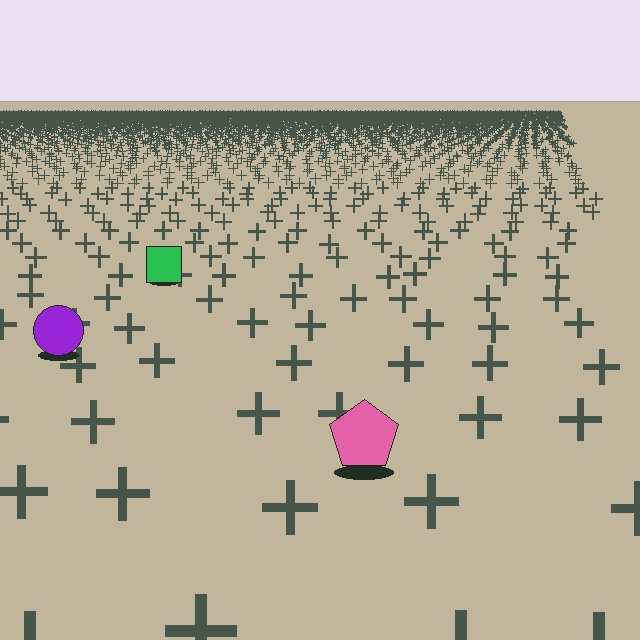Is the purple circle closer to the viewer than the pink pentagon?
No. The pink pentagon is closer — you can tell from the texture gradient: the ground texture is coarser near it.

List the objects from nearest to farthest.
From nearest to farthest: the pink pentagon, the purple circle, the green square.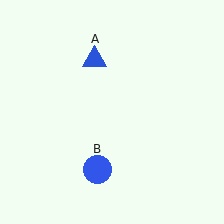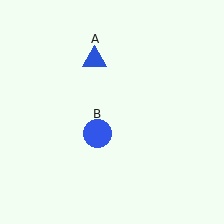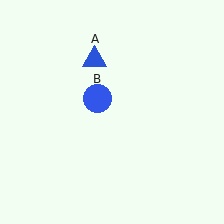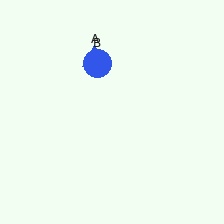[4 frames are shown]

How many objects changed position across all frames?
1 object changed position: blue circle (object B).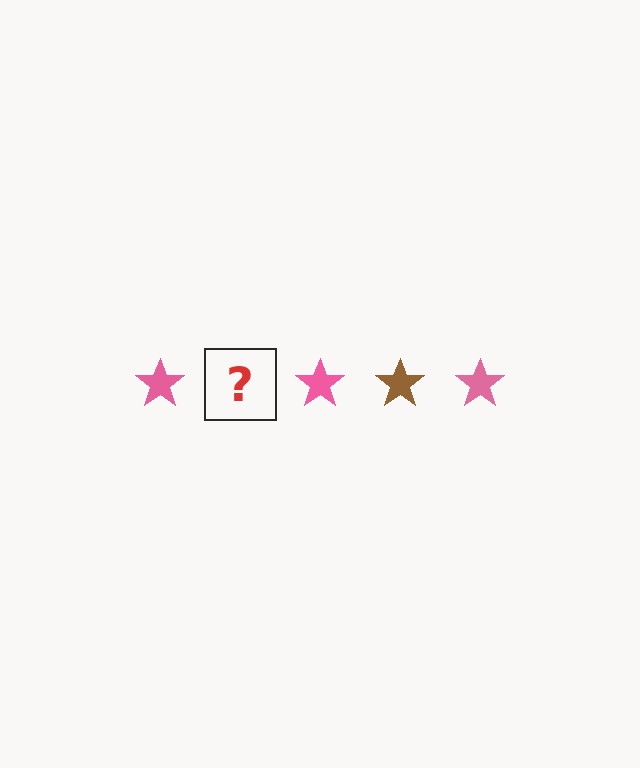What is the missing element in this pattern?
The missing element is a brown star.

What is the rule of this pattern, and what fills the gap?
The rule is that the pattern cycles through pink, brown stars. The gap should be filled with a brown star.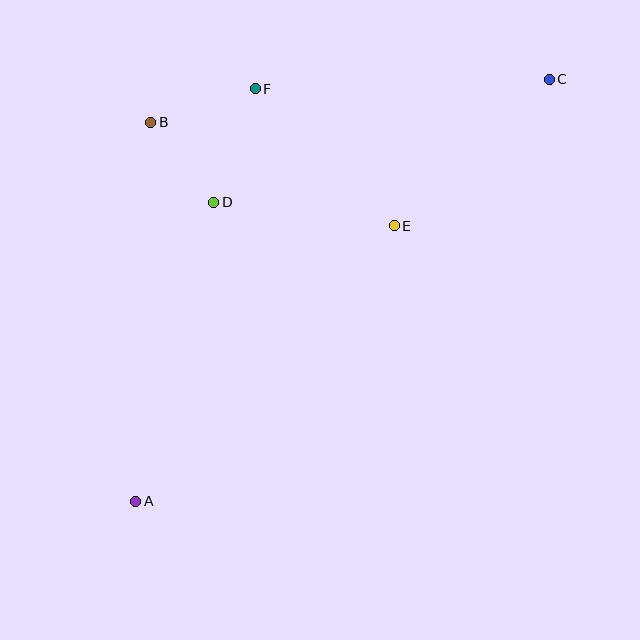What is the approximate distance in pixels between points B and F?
The distance between B and F is approximately 110 pixels.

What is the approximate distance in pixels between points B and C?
The distance between B and C is approximately 401 pixels.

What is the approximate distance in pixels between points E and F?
The distance between E and F is approximately 195 pixels.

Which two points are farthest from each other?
Points A and C are farthest from each other.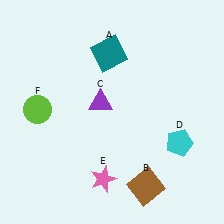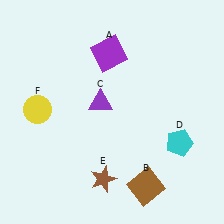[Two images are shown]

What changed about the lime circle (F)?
In Image 1, F is lime. In Image 2, it changed to yellow.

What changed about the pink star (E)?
In Image 1, E is pink. In Image 2, it changed to brown.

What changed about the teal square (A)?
In Image 1, A is teal. In Image 2, it changed to purple.